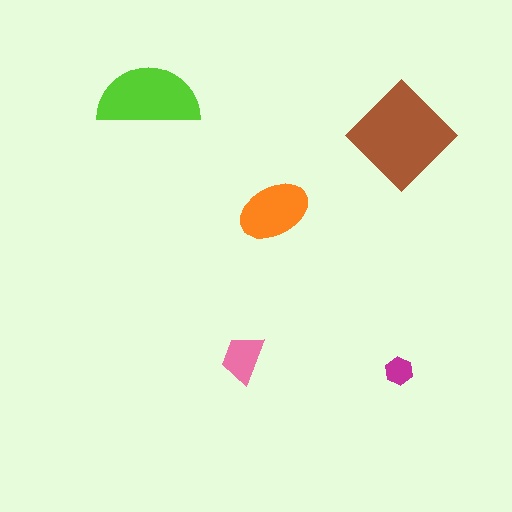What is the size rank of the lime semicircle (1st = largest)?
2nd.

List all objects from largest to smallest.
The brown diamond, the lime semicircle, the orange ellipse, the pink trapezoid, the magenta hexagon.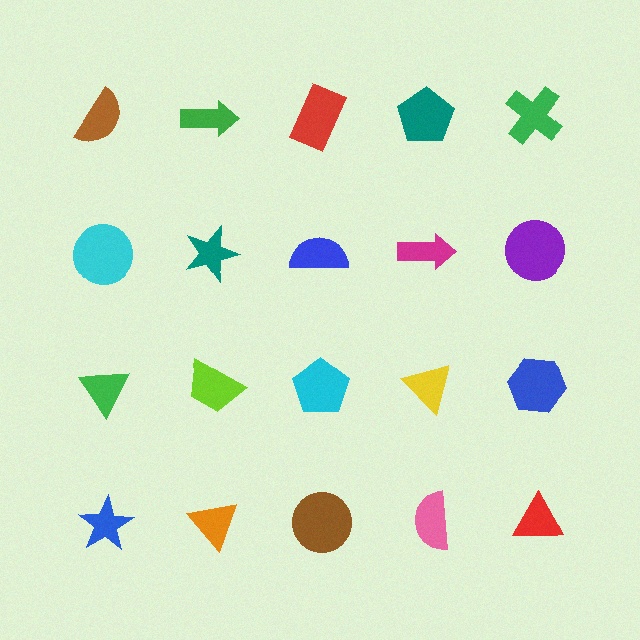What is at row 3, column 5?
A blue hexagon.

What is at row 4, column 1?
A blue star.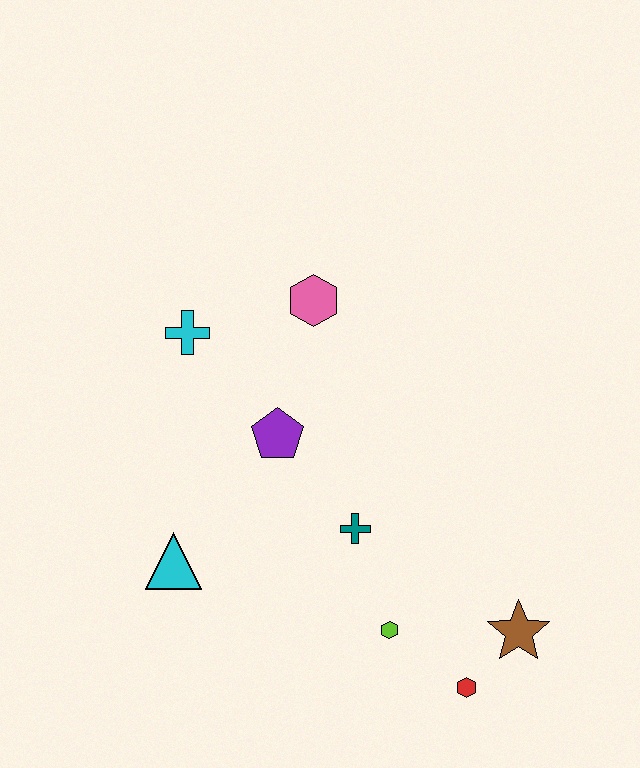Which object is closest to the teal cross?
The lime hexagon is closest to the teal cross.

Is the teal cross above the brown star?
Yes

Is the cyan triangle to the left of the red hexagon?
Yes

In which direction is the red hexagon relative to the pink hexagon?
The red hexagon is below the pink hexagon.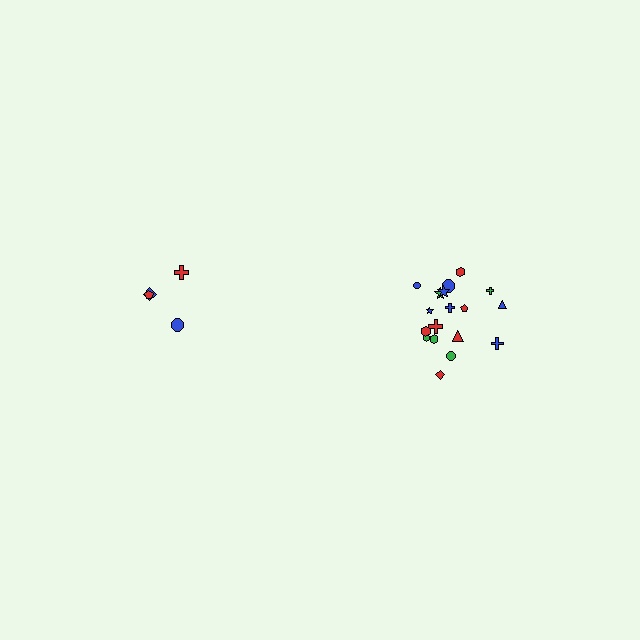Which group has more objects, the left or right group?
The right group.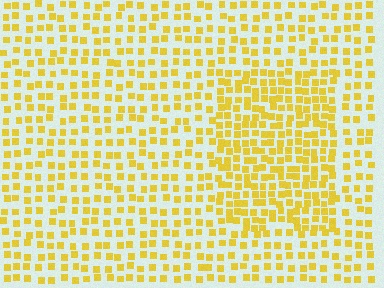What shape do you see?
I see a rectangle.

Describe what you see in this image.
The image contains small yellow elements arranged at two different densities. A rectangle-shaped region is visible where the elements are more densely packed than the surrounding area.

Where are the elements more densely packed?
The elements are more densely packed inside the rectangle boundary.